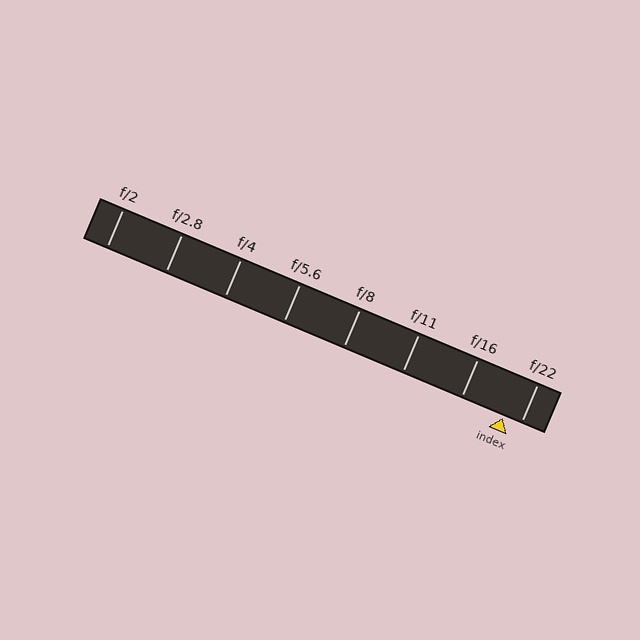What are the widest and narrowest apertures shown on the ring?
The widest aperture shown is f/2 and the narrowest is f/22.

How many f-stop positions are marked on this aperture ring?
There are 8 f-stop positions marked.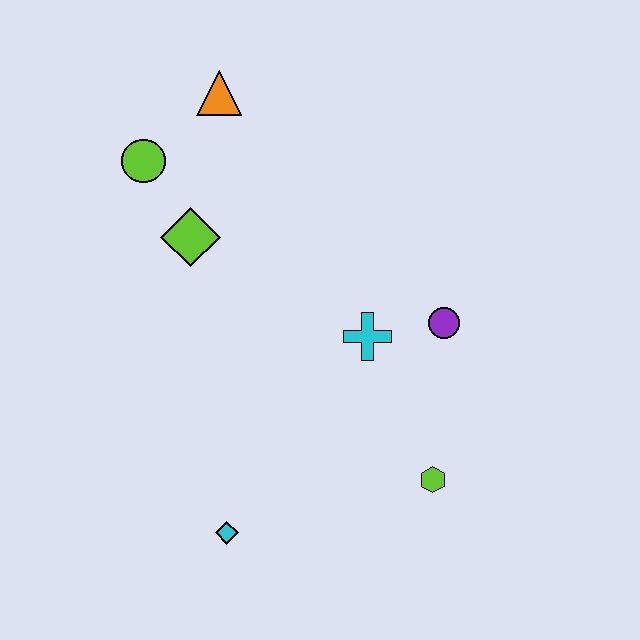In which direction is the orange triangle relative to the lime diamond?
The orange triangle is above the lime diamond.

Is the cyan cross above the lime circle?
No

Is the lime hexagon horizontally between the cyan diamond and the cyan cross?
No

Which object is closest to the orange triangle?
The lime circle is closest to the orange triangle.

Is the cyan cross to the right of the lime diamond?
Yes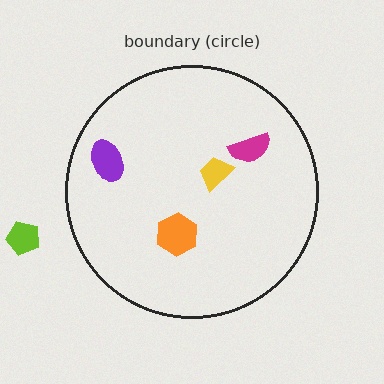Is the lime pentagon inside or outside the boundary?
Outside.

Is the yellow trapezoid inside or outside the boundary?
Inside.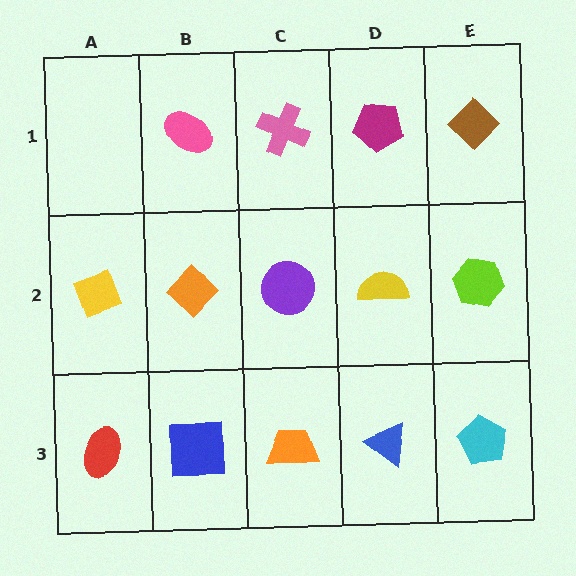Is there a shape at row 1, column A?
No, that cell is empty.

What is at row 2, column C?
A purple circle.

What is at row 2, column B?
An orange diamond.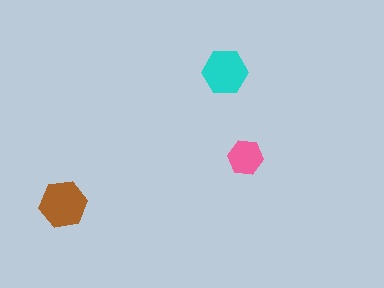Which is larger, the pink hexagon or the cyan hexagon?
The cyan one.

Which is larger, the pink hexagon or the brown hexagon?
The brown one.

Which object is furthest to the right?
The pink hexagon is rightmost.